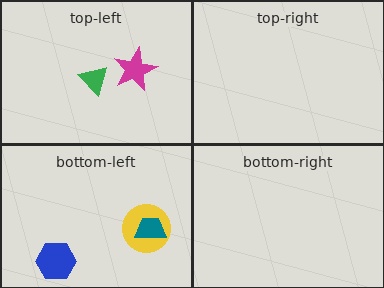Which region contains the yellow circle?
The bottom-left region.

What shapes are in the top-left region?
The magenta star, the green triangle.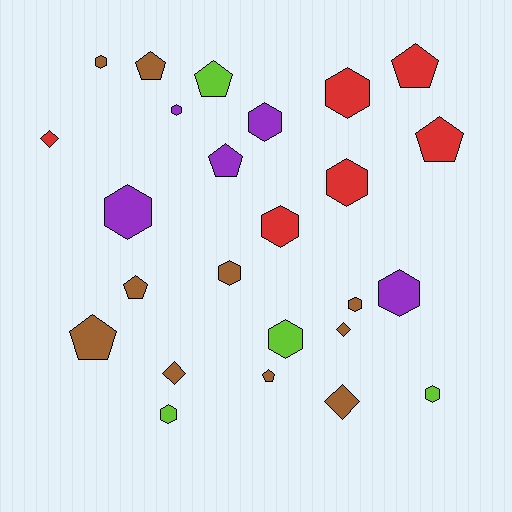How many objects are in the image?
There are 25 objects.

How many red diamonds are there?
There is 1 red diamond.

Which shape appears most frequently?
Hexagon, with 13 objects.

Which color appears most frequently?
Brown, with 10 objects.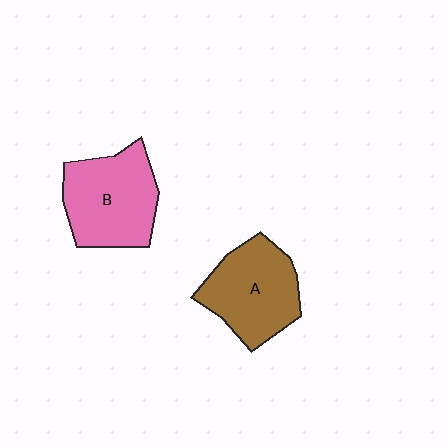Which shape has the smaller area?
Shape A (brown).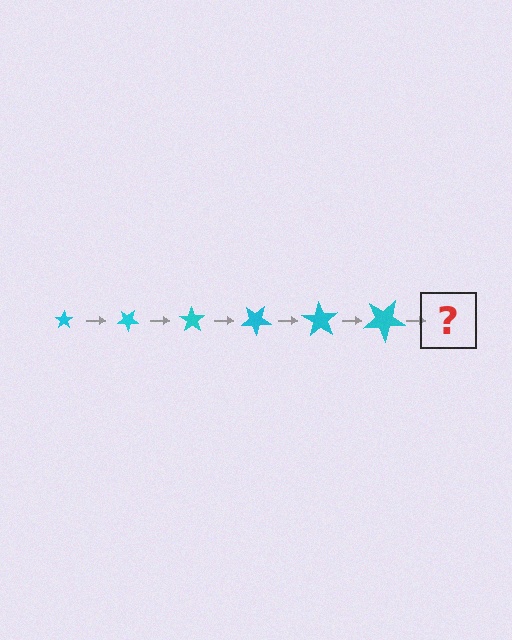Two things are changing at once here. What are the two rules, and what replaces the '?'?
The two rules are that the star grows larger each step and it rotates 35 degrees each step. The '?' should be a star, larger than the previous one and rotated 210 degrees from the start.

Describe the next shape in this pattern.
It should be a star, larger than the previous one and rotated 210 degrees from the start.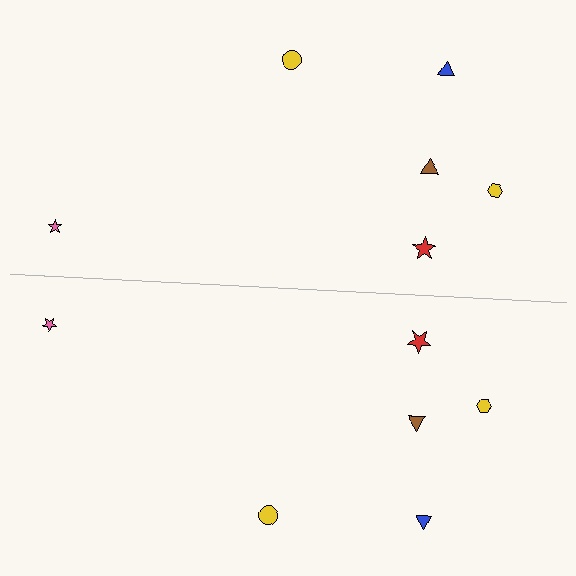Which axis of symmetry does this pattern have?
The pattern has a horizontal axis of symmetry running through the center of the image.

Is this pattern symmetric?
Yes, this pattern has bilateral (reflection) symmetry.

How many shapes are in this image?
There are 12 shapes in this image.